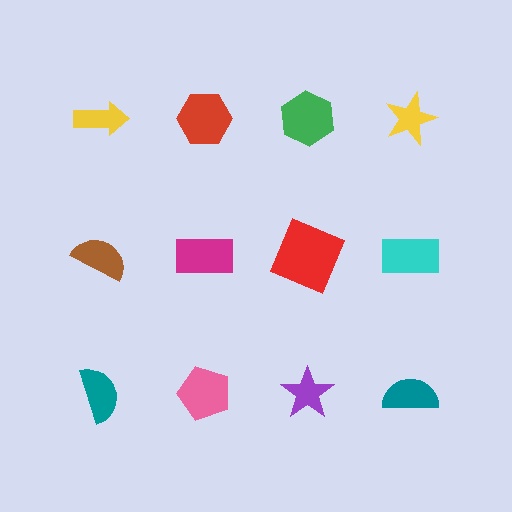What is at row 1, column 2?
A red hexagon.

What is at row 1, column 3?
A green hexagon.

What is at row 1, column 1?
A yellow arrow.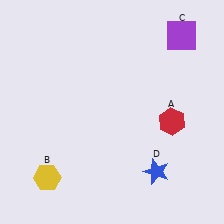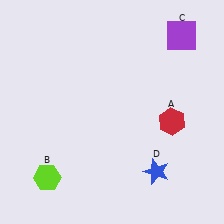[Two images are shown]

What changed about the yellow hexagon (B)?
In Image 1, B is yellow. In Image 2, it changed to lime.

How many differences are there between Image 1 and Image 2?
There is 1 difference between the two images.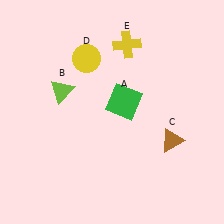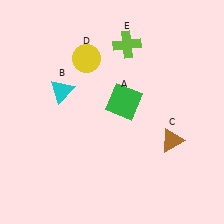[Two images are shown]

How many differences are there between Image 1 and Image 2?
There are 2 differences between the two images.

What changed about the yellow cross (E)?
In Image 1, E is yellow. In Image 2, it changed to lime.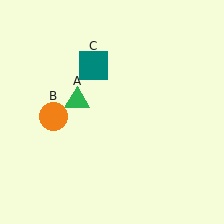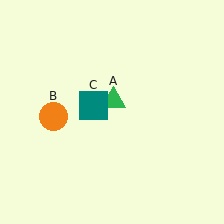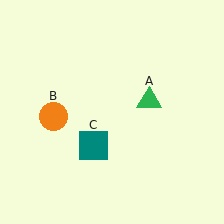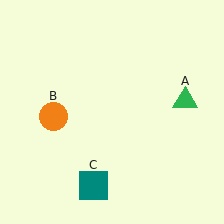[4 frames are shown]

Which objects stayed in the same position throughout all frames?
Orange circle (object B) remained stationary.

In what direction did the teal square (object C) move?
The teal square (object C) moved down.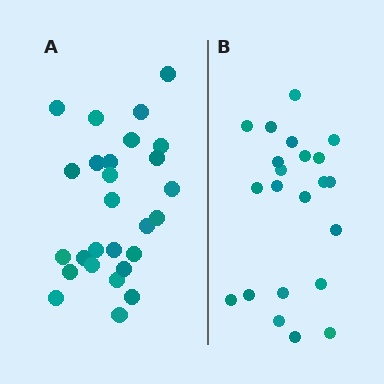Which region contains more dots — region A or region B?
Region A (the left region) has more dots.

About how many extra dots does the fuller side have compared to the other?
Region A has about 5 more dots than region B.